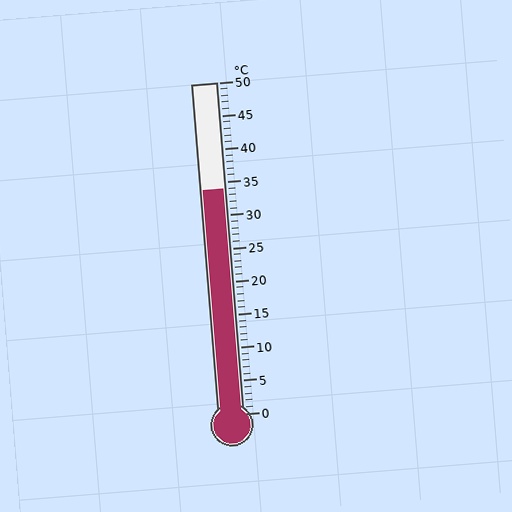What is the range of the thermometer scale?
The thermometer scale ranges from 0°C to 50°C.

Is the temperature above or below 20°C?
The temperature is above 20°C.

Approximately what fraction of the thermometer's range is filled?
The thermometer is filled to approximately 70% of its range.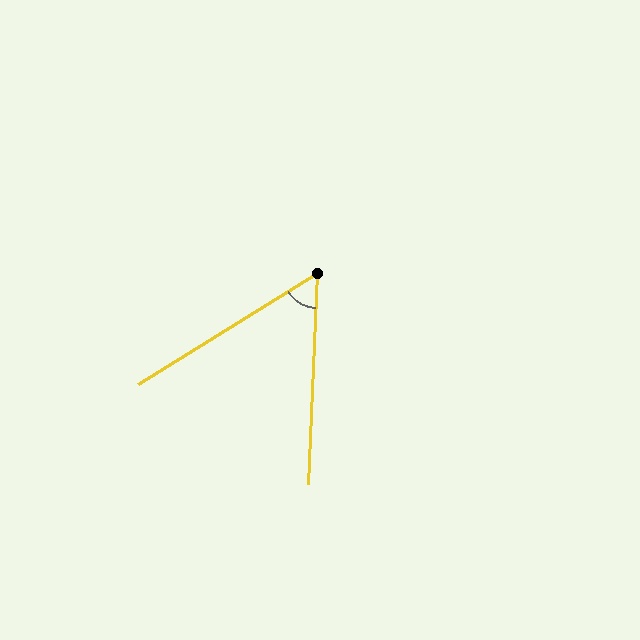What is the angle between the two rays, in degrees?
Approximately 56 degrees.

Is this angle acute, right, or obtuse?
It is acute.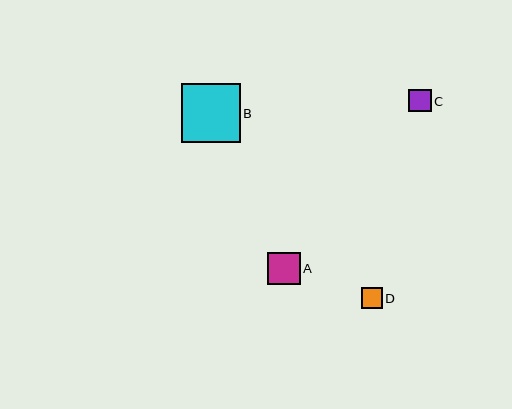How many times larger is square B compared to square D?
Square B is approximately 2.8 times the size of square D.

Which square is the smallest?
Square D is the smallest with a size of approximately 21 pixels.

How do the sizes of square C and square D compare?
Square C and square D are approximately the same size.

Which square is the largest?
Square B is the largest with a size of approximately 59 pixels.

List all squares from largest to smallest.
From largest to smallest: B, A, C, D.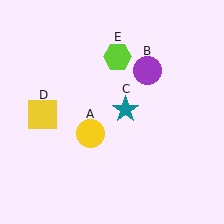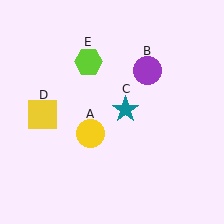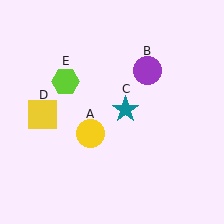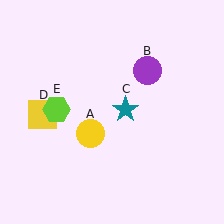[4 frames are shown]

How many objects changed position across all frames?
1 object changed position: lime hexagon (object E).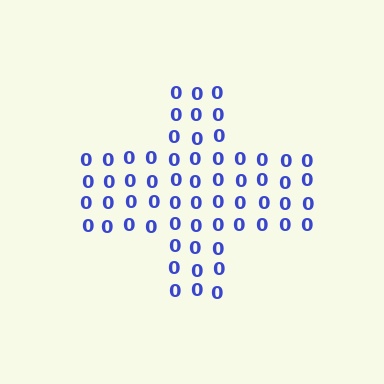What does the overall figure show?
The overall figure shows a cross.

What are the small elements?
The small elements are digit 0's.